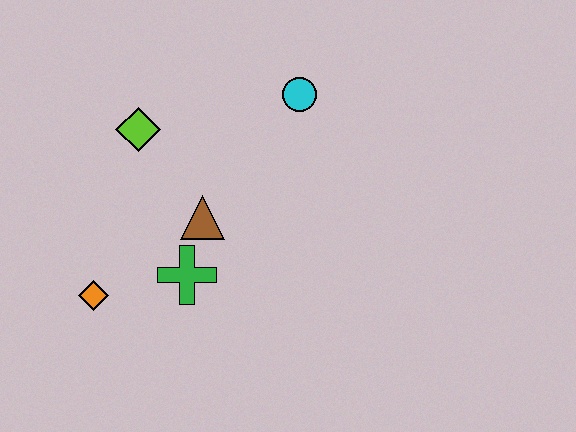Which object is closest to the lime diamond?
The brown triangle is closest to the lime diamond.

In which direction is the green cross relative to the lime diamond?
The green cross is below the lime diamond.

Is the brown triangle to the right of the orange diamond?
Yes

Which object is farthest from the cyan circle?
The orange diamond is farthest from the cyan circle.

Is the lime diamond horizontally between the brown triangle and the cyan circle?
No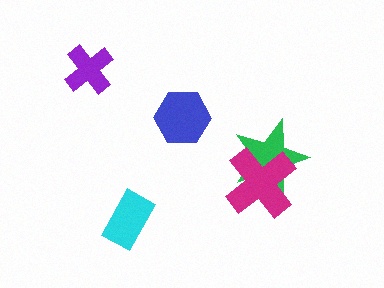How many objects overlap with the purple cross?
0 objects overlap with the purple cross.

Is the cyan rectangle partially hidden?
No, no other shape covers it.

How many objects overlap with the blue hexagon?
0 objects overlap with the blue hexagon.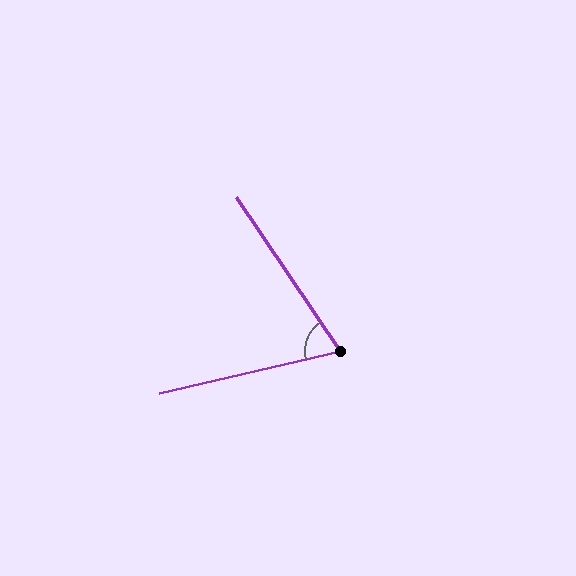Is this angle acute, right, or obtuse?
It is acute.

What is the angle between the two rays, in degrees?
Approximately 69 degrees.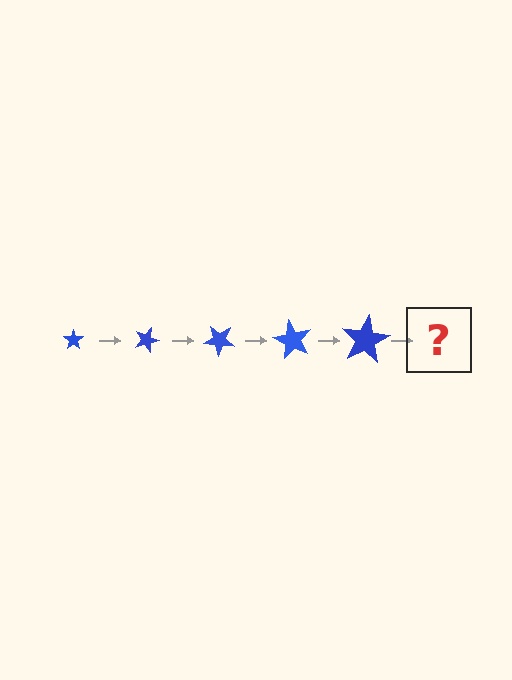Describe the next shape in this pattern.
It should be a star, larger than the previous one and rotated 100 degrees from the start.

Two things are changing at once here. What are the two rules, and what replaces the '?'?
The two rules are that the star grows larger each step and it rotates 20 degrees each step. The '?' should be a star, larger than the previous one and rotated 100 degrees from the start.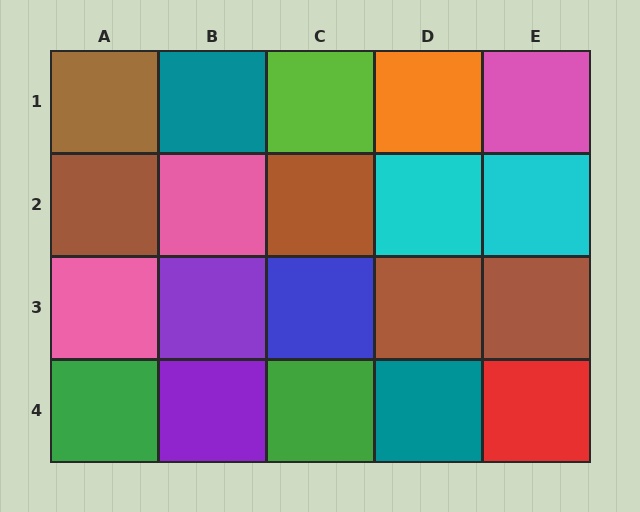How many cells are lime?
1 cell is lime.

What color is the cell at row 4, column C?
Green.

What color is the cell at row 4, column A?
Green.